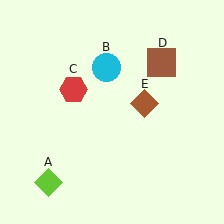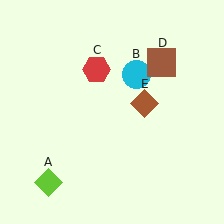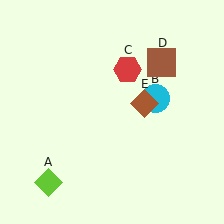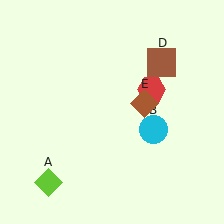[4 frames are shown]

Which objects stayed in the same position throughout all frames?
Lime diamond (object A) and brown square (object D) and brown diamond (object E) remained stationary.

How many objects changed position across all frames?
2 objects changed position: cyan circle (object B), red hexagon (object C).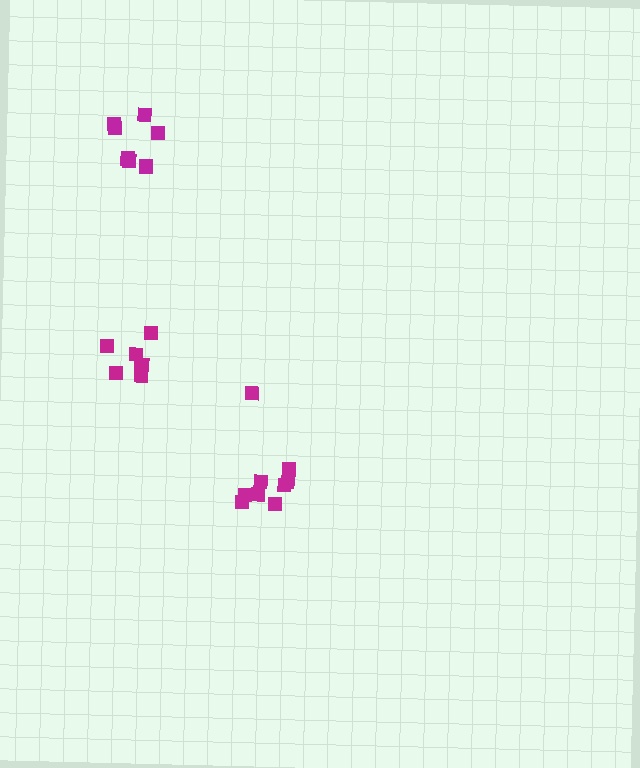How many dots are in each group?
Group 1: 9 dots, Group 2: 6 dots, Group 3: 7 dots (22 total).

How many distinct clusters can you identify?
There are 3 distinct clusters.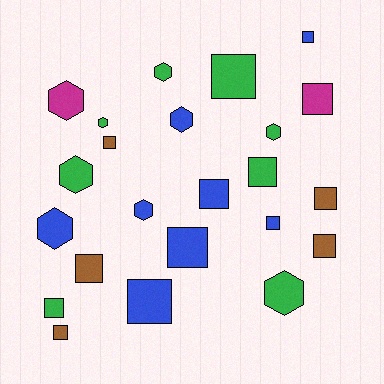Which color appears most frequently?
Blue, with 8 objects.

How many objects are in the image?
There are 23 objects.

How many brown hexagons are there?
There are no brown hexagons.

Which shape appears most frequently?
Square, with 14 objects.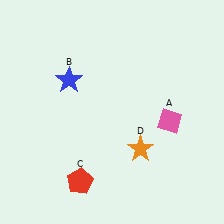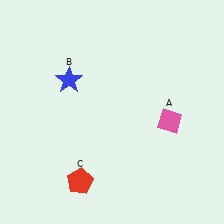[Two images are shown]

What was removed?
The orange star (D) was removed in Image 2.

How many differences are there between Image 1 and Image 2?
There is 1 difference between the two images.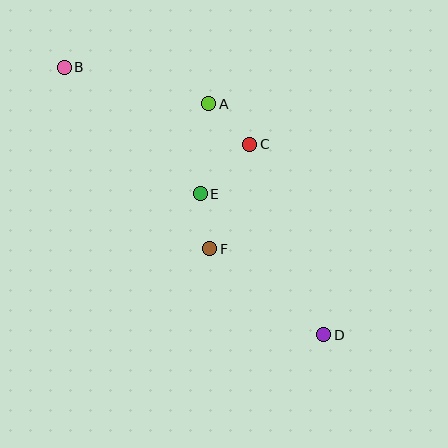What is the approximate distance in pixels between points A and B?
The distance between A and B is approximately 149 pixels.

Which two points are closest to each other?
Points E and F are closest to each other.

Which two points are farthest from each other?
Points B and D are farthest from each other.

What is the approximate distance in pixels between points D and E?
The distance between D and E is approximately 188 pixels.